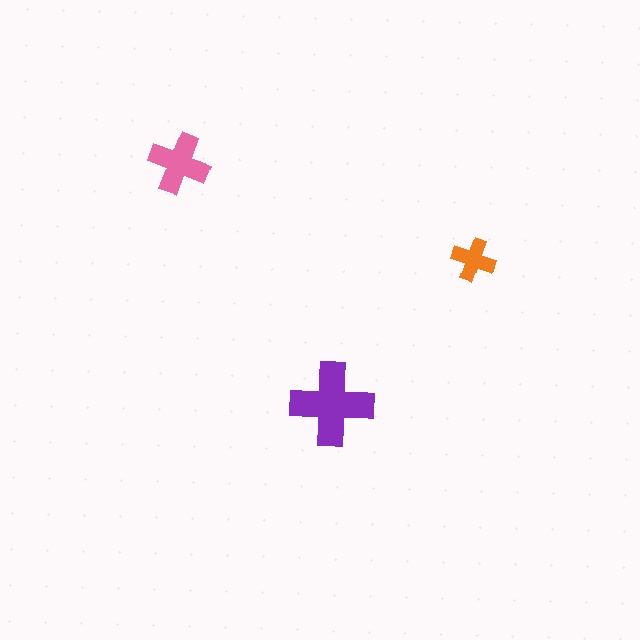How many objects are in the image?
There are 3 objects in the image.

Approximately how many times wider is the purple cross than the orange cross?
About 2 times wider.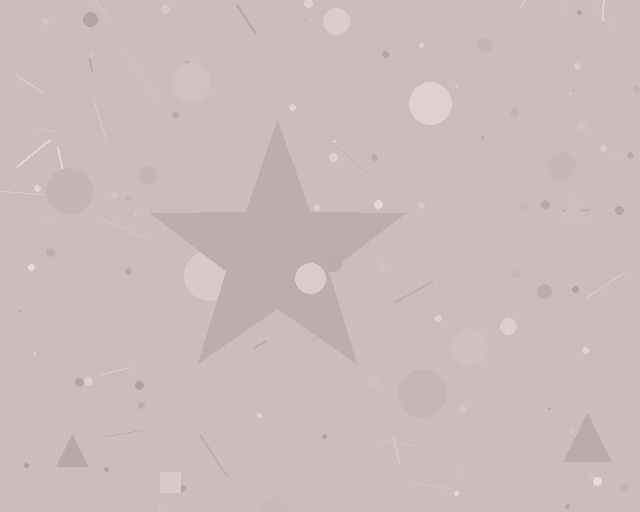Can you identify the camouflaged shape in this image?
The camouflaged shape is a star.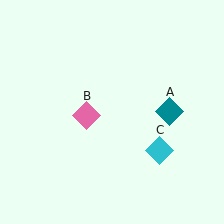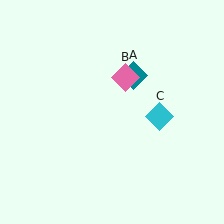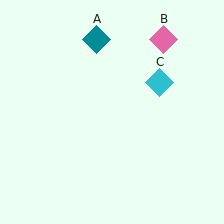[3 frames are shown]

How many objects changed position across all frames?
3 objects changed position: teal diamond (object A), pink diamond (object B), cyan diamond (object C).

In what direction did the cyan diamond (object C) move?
The cyan diamond (object C) moved up.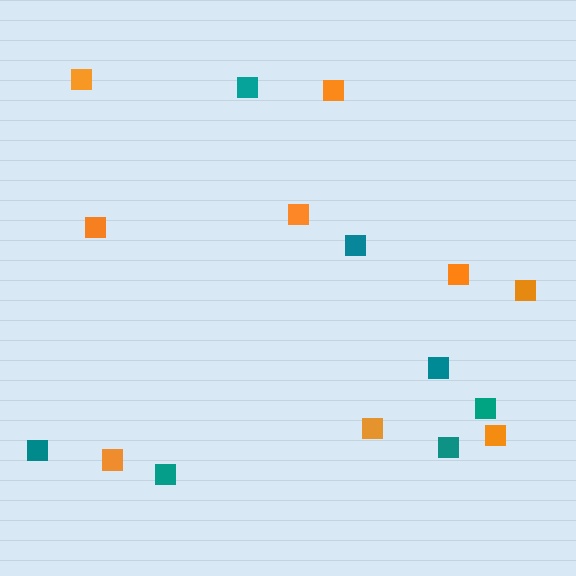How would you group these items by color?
There are 2 groups: one group of orange squares (9) and one group of teal squares (7).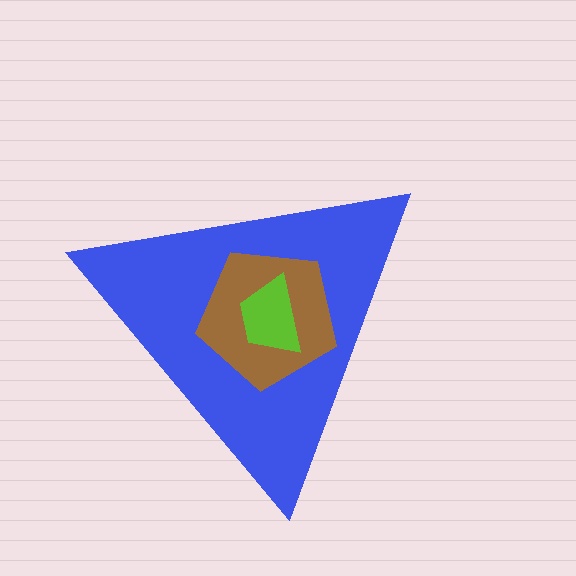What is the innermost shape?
The lime trapezoid.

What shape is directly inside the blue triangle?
The brown pentagon.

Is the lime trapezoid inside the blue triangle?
Yes.